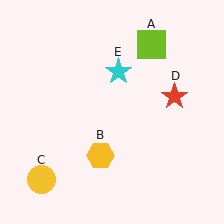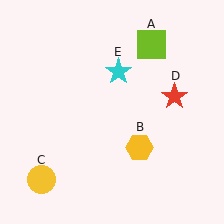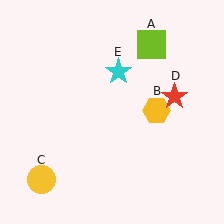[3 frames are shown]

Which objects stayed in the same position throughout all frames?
Lime square (object A) and yellow circle (object C) and red star (object D) and cyan star (object E) remained stationary.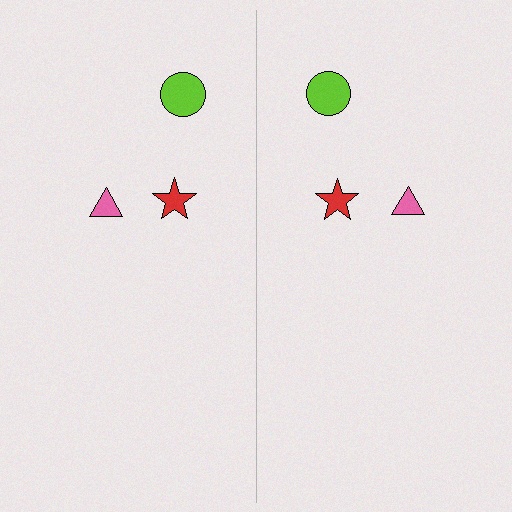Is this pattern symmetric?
Yes, this pattern has bilateral (reflection) symmetry.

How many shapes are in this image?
There are 6 shapes in this image.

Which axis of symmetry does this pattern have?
The pattern has a vertical axis of symmetry running through the center of the image.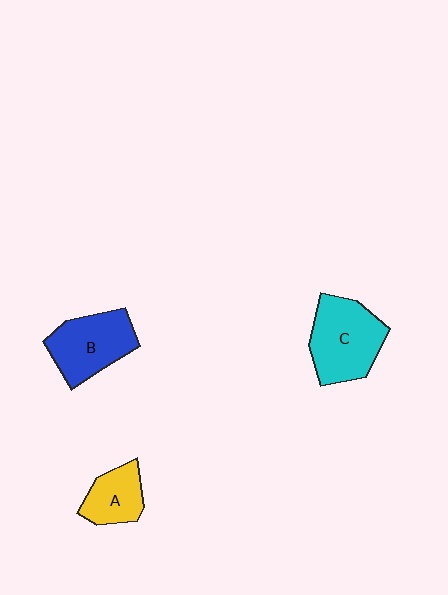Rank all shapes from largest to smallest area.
From largest to smallest: C (cyan), B (blue), A (yellow).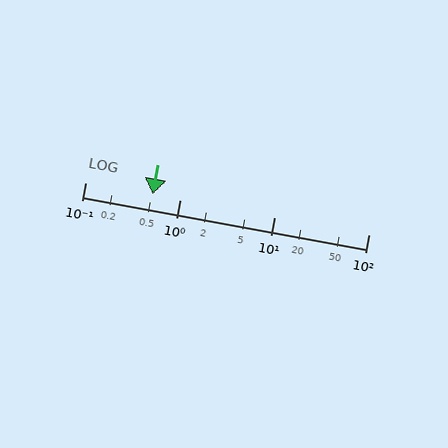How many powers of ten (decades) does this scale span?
The scale spans 3 decades, from 0.1 to 100.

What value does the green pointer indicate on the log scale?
The pointer indicates approximately 0.52.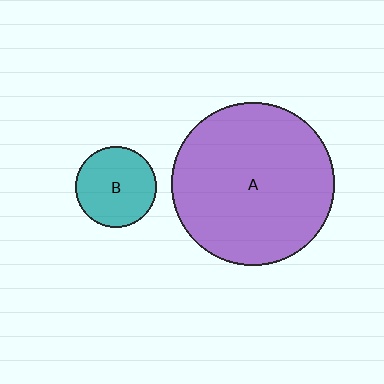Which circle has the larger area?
Circle A (purple).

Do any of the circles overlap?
No, none of the circles overlap.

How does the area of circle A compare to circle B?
Approximately 4.0 times.